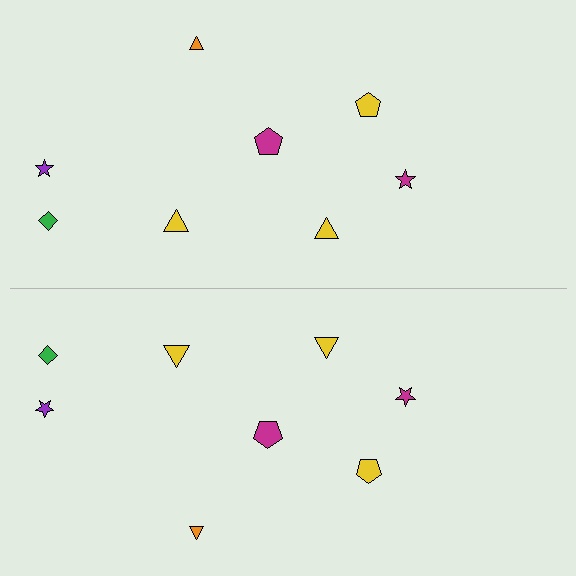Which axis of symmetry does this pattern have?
The pattern has a horizontal axis of symmetry running through the center of the image.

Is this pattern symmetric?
Yes, this pattern has bilateral (reflection) symmetry.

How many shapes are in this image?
There are 16 shapes in this image.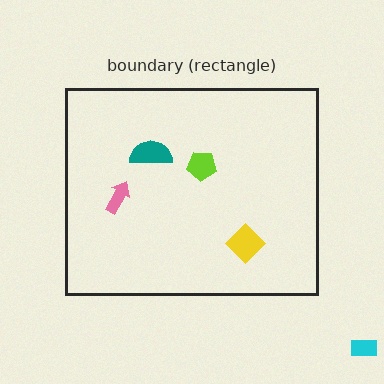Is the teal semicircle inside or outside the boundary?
Inside.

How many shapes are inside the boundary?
4 inside, 1 outside.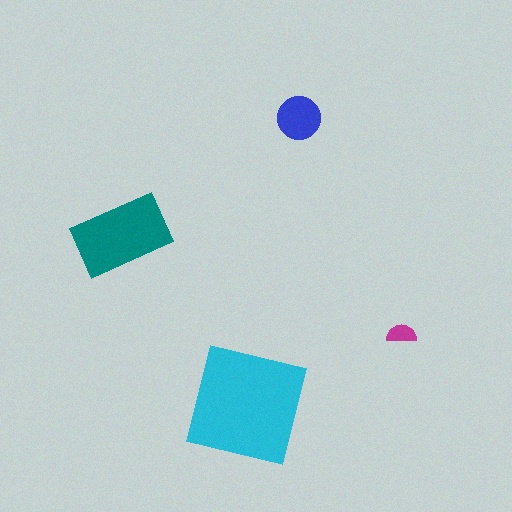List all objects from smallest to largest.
The magenta semicircle, the blue circle, the teal rectangle, the cyan square.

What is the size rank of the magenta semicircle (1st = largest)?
4th.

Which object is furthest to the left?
The teal rectangle is leftmost.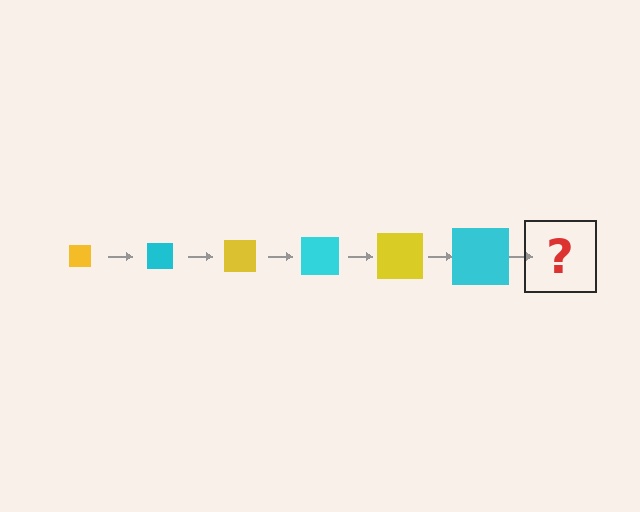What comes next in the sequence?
The next element should be a yellow square, larger than the previous one.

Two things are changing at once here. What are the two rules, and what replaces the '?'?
The two rules are that the square grows larger each step and the color cycles through yellow and cyan. The '?' should be a yellow square, larger than the previous one.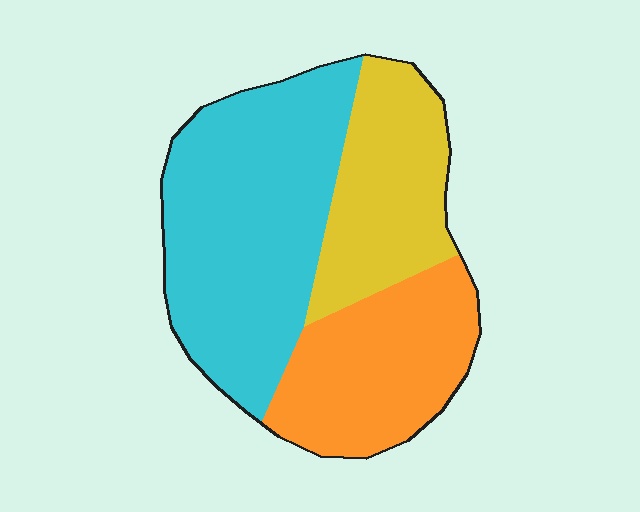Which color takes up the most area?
Cyan, at roughly 45%.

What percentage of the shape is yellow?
Yellow takes up between a sixth and a third of the shape.